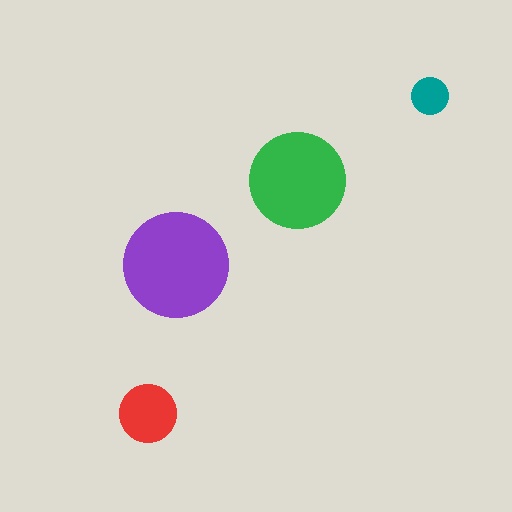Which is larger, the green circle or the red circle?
The green one.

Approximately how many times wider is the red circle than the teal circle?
About 1.5 times wider.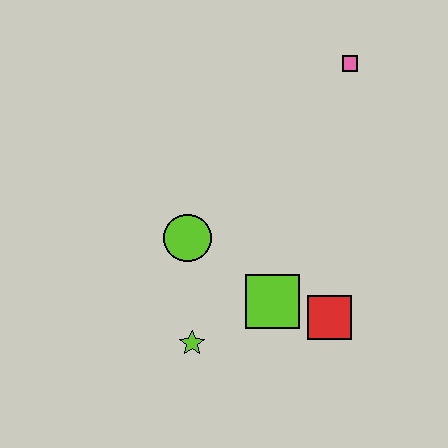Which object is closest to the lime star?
The lime square is closest to the lime star.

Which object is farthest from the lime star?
The pink square is farthest from the lime star.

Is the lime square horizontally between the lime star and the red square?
Yes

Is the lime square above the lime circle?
No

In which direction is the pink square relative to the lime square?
The pink square is above the lime square.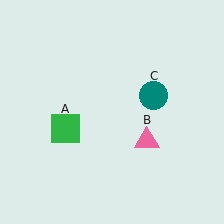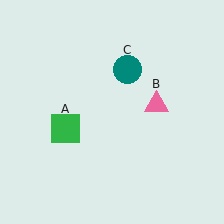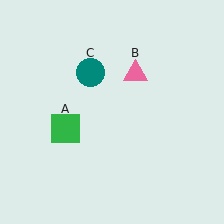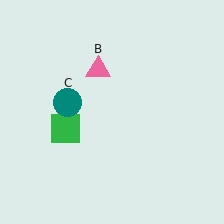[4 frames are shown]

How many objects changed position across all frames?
2 objects changed position: pink triangle (object B), teal circle (object C).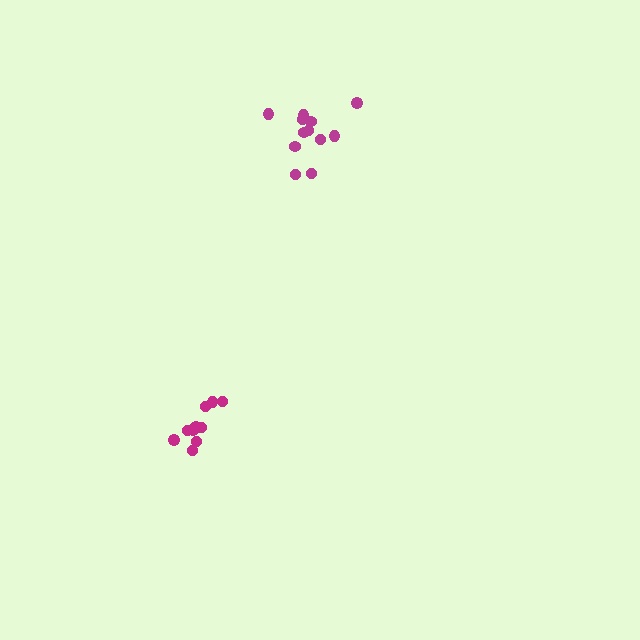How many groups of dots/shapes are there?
There are 2 groups.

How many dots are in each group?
Group 1: 10 dots, Group 2: 12 dots (22 total).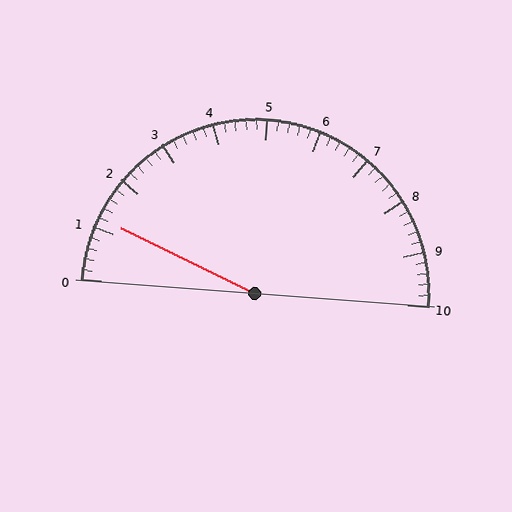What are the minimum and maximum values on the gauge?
The gauge ranges from 0 to 10.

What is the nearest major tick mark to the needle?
The nearest major tick mark is 1.